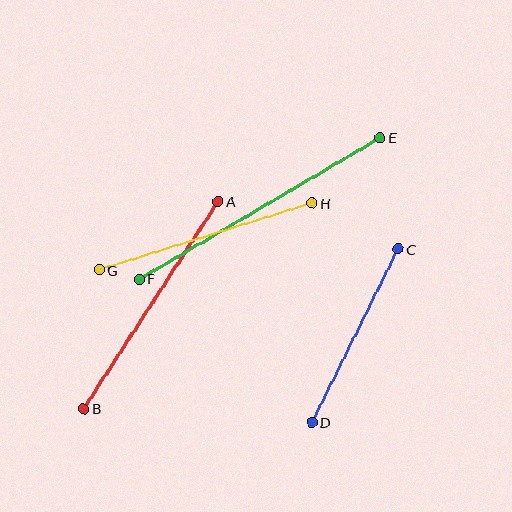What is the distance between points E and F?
The distance is approximately 279 pixels.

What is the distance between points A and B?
The distance is approximately 247 pixels.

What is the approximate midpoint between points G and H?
The midpoint is at approximately (206, 236) pixels.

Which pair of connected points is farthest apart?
Points E and F are farthest apart.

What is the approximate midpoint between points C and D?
The midpoint is at approximately (355, 336) pixels.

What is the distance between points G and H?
The distance is approximately 223 pixels.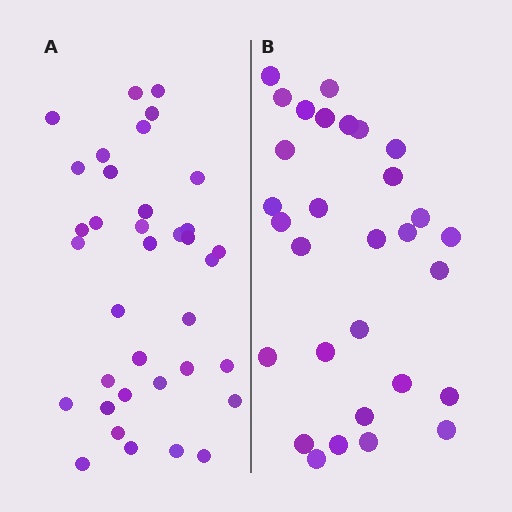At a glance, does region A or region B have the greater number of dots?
Region A (the left region) has more dots.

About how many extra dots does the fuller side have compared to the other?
Region A has about 6 more dots than region B.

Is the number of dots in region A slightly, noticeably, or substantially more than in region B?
Region A has only slightly more — the two regions are fairly close. The ratio is roughly 1.2 to 1.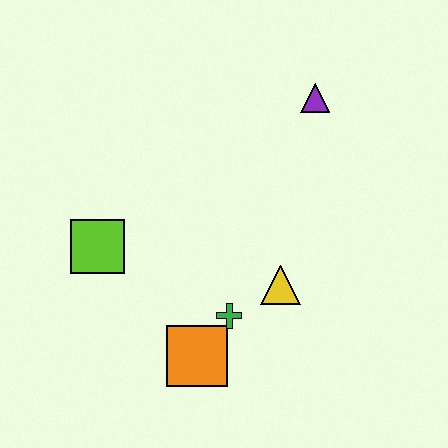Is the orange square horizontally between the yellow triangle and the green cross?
No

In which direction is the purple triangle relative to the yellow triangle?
The purple triangle is above the yellow triangle.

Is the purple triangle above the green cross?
Yes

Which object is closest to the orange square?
The green cross is closest to the orange square.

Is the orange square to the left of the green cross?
Yes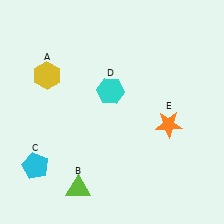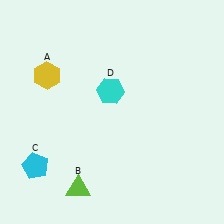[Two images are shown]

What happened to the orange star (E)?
The orange star (E) was removed in Image 2. It was in the bottom-right area of Image 1.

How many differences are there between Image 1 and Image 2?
There is 1 difference between the two images.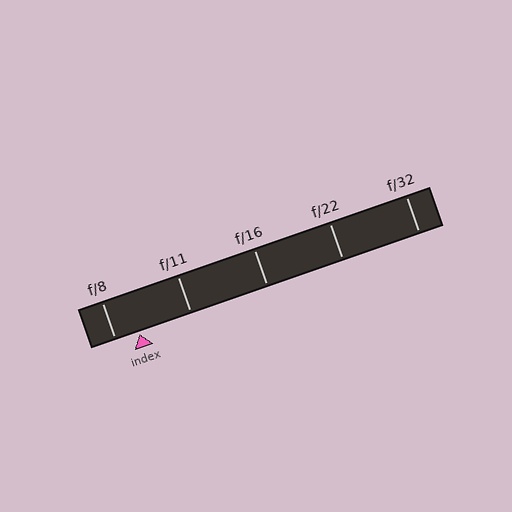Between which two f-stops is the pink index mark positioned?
The index mark is between f/8 and f/11.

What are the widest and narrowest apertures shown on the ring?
The widest aperture shown is f/8 and the narrowest is f/32.